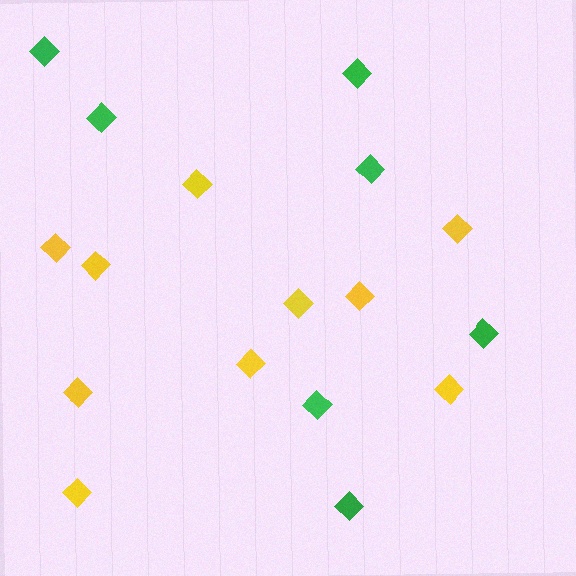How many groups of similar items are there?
There are 2 groups: one group of green diamonds (7) and one group of yellow diamonds (10).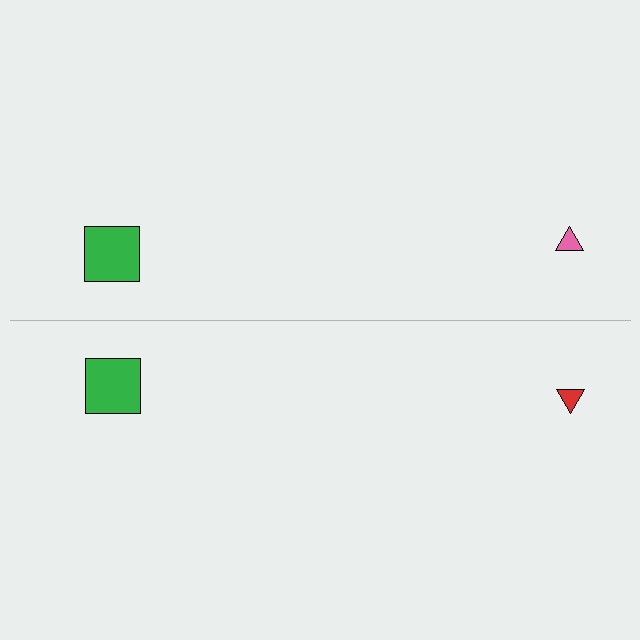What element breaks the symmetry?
The red triangle on the bottom side breaks the symmetry — its mirror counterpart is pink.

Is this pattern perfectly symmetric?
No, the pattern is not perfectly symmetric. The red triangle on the bottom side breaks the symmetry — its mirror counterpart is pink.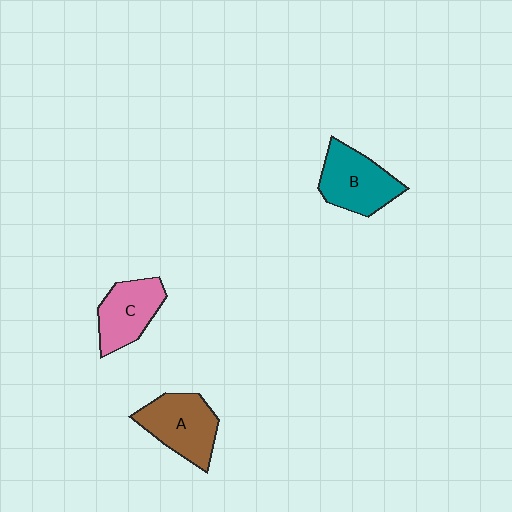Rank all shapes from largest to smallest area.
From largest to smallest: A (brown), B (teal), C (pink).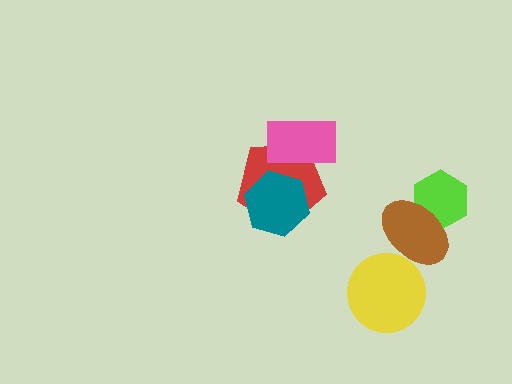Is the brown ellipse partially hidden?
Yes, it is partially covered by another shape.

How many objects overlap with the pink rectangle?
1 object overlaps with the pink rectangle.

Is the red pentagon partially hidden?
Yes, it is partially covered by another shape.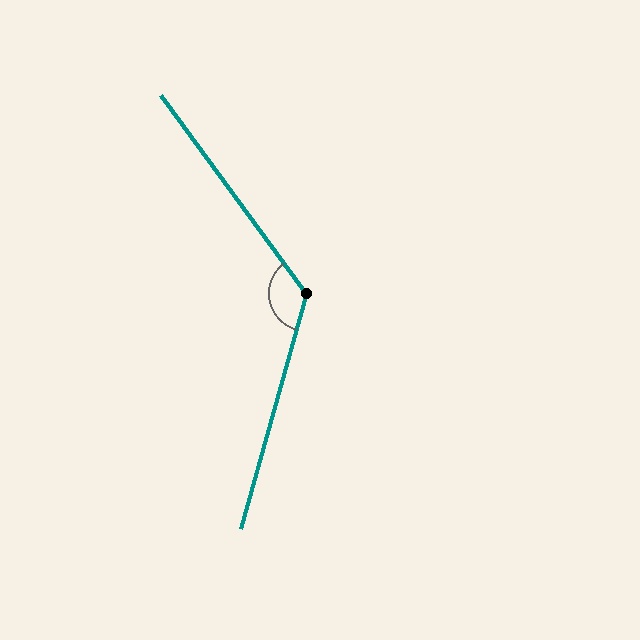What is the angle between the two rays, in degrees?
Approximately 128 degrees.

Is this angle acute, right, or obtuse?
It is obtuse.